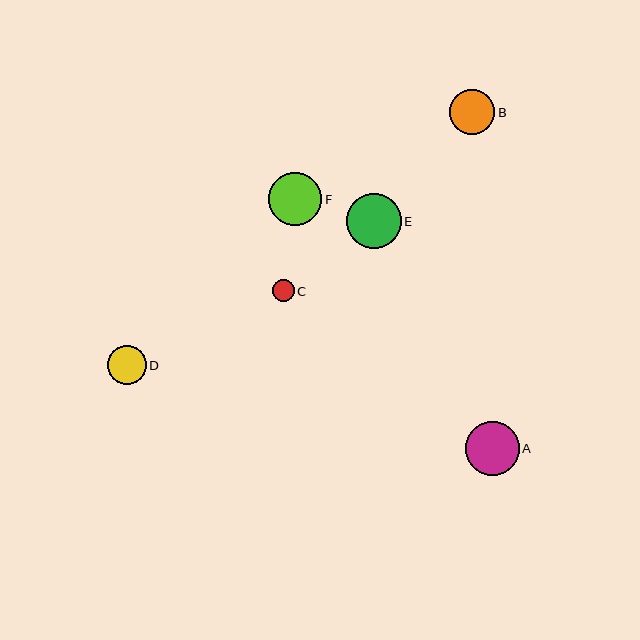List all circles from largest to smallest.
From largest to smallest: E, A, F, B, D, C.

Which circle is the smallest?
Circle C is the smallest with a size of approximately 22 pixels.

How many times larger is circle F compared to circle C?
Circle F is approximately 2.4 times the size of circle C.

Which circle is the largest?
Circle E is the largest with a size of approximately 55 pixels.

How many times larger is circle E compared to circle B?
Circle E is approximately 1.2 times the size of circle B.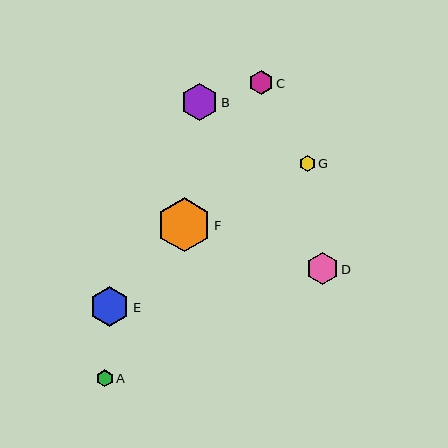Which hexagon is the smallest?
Hexagon G is the smallest with a size of approximately 16 pixels.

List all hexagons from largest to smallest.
From largest to smallest: F, E, B, D, C, A, G.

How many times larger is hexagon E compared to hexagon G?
Hexagon E is approximately 2.5 times the size of hexagon G.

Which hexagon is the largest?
Hexagon F is the largest with a size of approximately 54 pixels.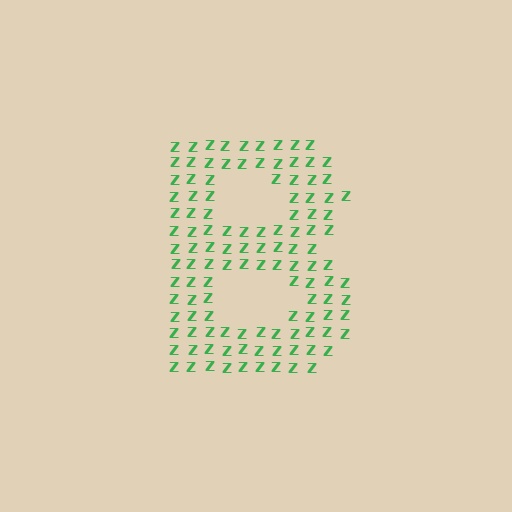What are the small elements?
The small elements are letter Z's.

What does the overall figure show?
The overall figure shows the letter B.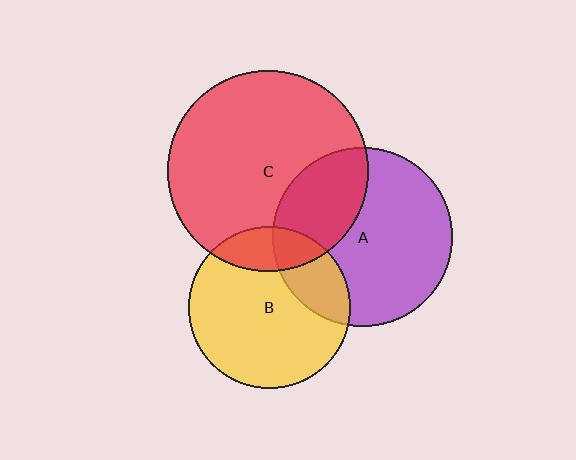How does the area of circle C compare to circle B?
Approximately 1.5 times.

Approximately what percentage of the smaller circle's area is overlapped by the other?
Approximately 20%.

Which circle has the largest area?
Circle C (red).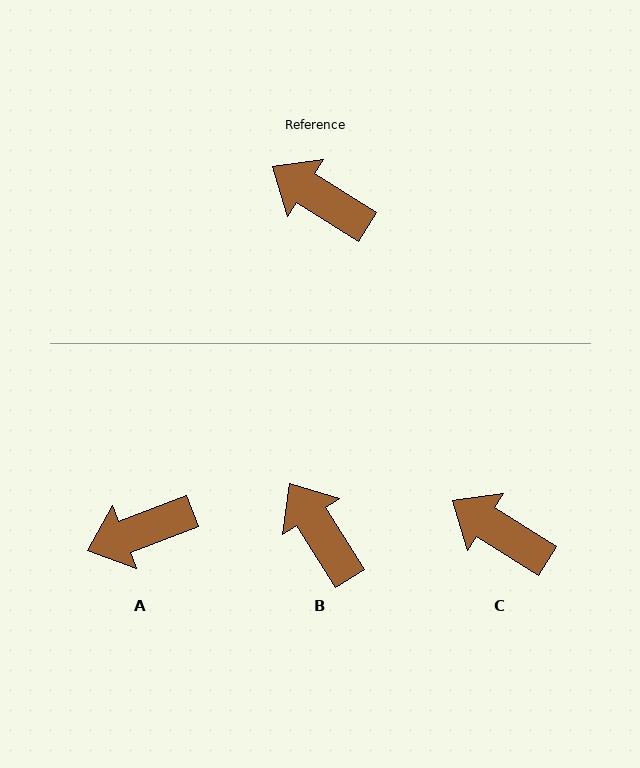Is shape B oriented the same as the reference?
No, it is off by about 25 degrees.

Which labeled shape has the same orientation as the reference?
C.